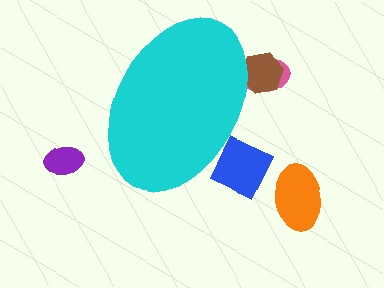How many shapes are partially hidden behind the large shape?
3 shapes are partially hidden.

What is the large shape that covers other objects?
A cyan ellipse.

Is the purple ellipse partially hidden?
No, the purple ellipse is fully visible.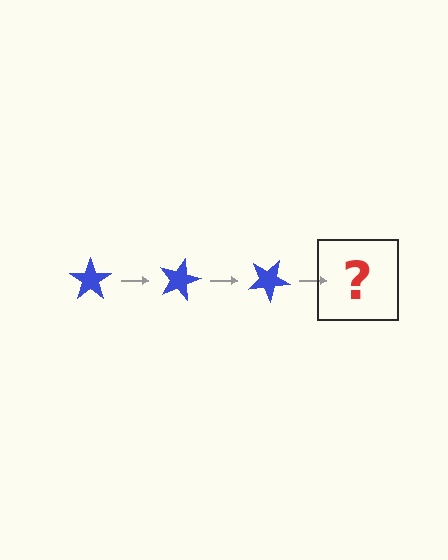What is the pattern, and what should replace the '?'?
The pattern is that the star rotates 15 degrees each step. The '?' should be a blue star rotated 45 degrees.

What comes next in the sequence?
The next element should be a blue star rotated 45 degrees.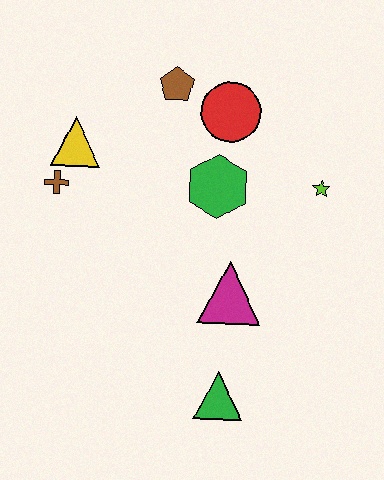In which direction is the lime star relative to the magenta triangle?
The lime star is above the magenta triangle.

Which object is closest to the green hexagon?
The red circle is closest to the green hexagon.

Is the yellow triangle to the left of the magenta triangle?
Yes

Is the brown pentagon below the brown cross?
No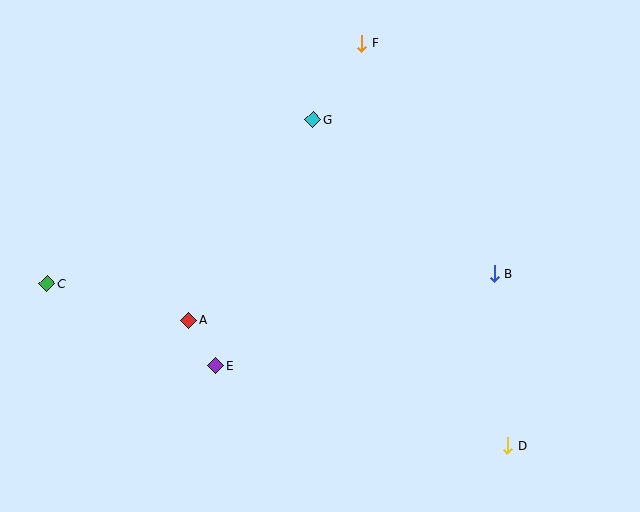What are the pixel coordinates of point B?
Point B is at (494, 274).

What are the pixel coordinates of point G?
Point G is at (313, 120).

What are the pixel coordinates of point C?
Point C is at (47, 284).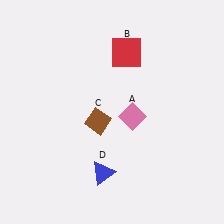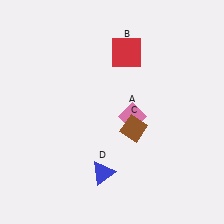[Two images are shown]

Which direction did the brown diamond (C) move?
The brown diamond (C) moved right.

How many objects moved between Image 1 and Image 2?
1 object moved between the two images.